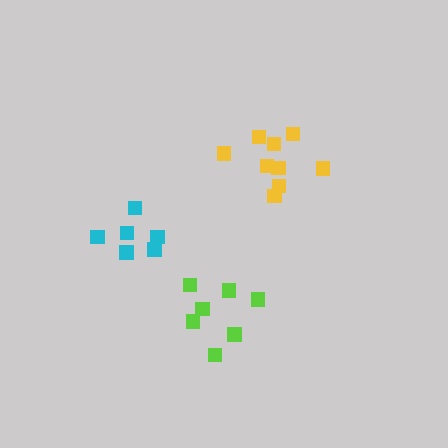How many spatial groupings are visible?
There are 3 spatial groupings.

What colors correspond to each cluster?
The clusters are colored: yellow, lime, cyan.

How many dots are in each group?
Group 1: 9 dots, Group 2: 7 dots, Group 3: 6 dots (22 total).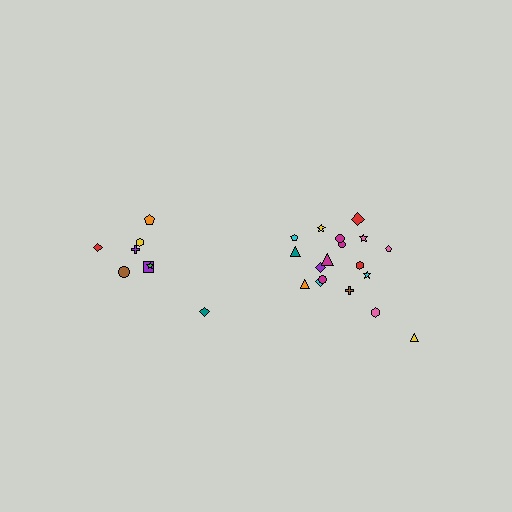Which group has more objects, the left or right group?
The right group.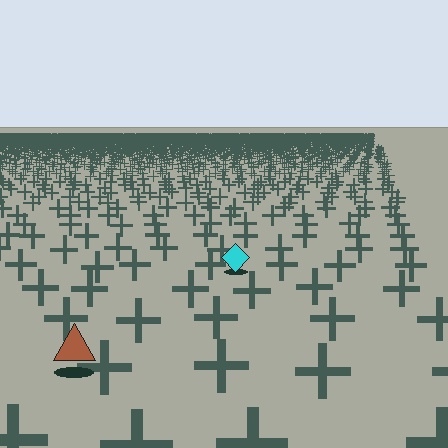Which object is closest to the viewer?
The brown triangle is closest. The texture marks near it are larger and more spread out.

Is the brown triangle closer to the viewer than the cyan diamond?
Yes. The brown triangle is closer — you can tell from the texture gradient: the ground texture is coarser near it.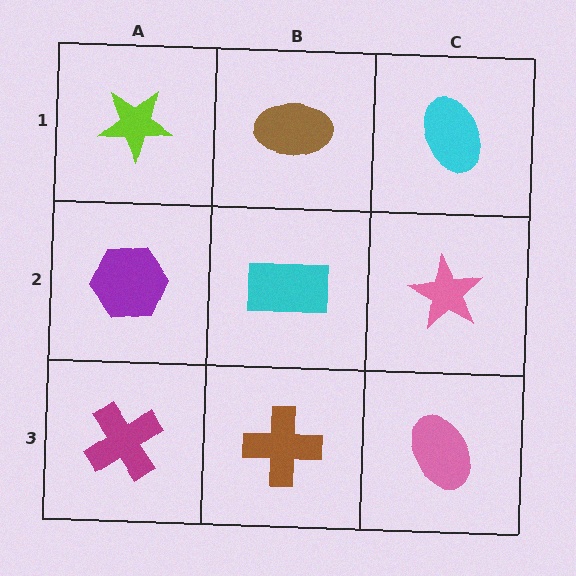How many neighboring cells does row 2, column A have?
3.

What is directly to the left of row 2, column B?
A purple hexagon.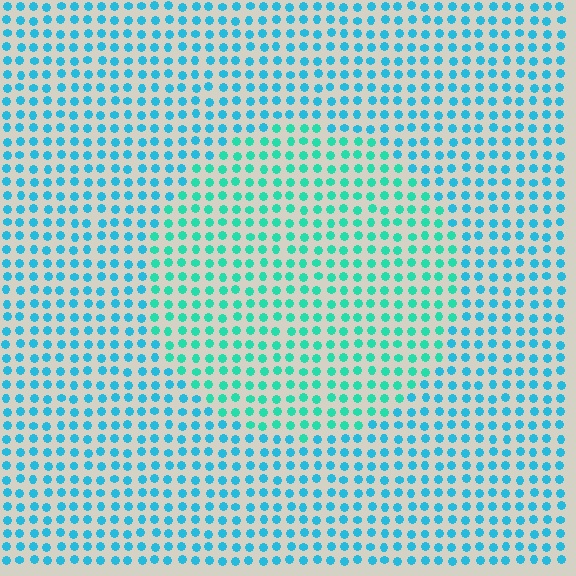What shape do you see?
I see a circle.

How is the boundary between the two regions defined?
The boundary is defined purely by a slight shift in hue (about 28 degrees). Spacing, size, and orientation are identical on both sides.